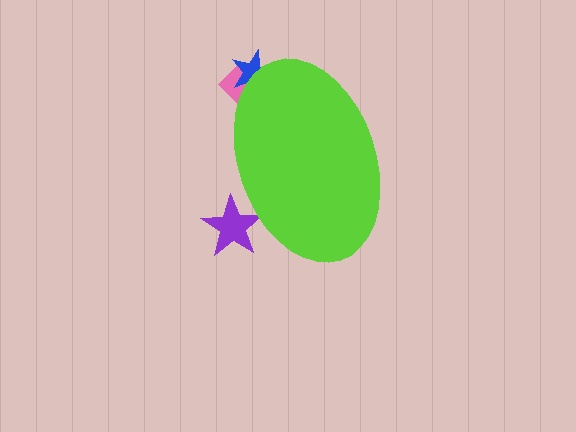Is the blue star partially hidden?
Yes, the blue star is partially hidden behind the lime ellipse.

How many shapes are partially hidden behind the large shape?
3 shapes are partially hidden.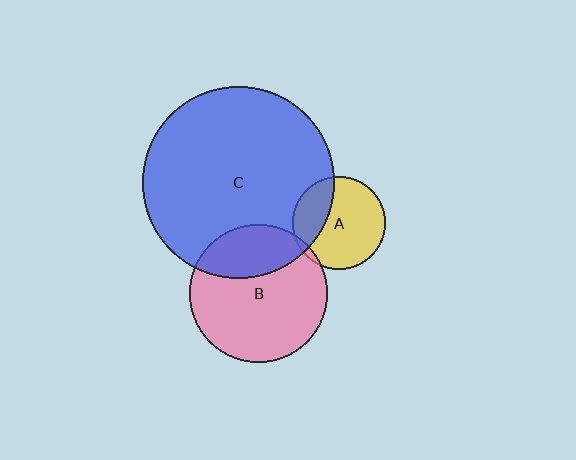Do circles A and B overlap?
Yes.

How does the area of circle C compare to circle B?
Approximately 1.9 times.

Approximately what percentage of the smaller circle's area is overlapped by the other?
Approximately 5%.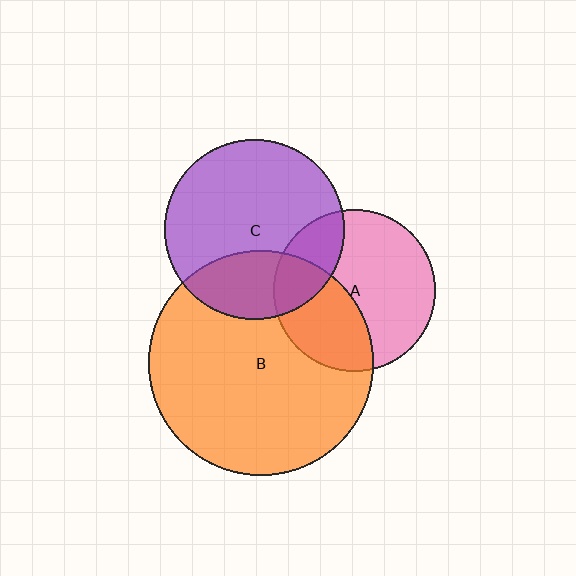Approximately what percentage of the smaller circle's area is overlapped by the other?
Approximately 40%.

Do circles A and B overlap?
Yes.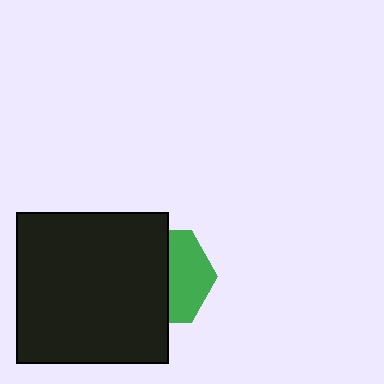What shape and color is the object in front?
The object in front is a black square.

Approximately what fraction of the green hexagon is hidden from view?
Roughly 56% of the green hexagon is hidden behind the black square.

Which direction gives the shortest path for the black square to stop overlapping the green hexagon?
Moving left gives the shortest separation.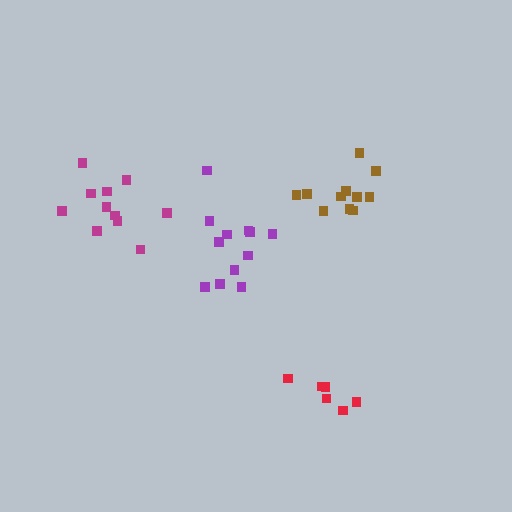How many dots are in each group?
Group 1: 12 dots, Group 2: 6 dots, Group 3: 12 dots, Group 4: 11 dots (41 total).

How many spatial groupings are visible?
There are 4 spatial groupings.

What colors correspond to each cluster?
The clusters are colored: brown, red, purple, magenta.